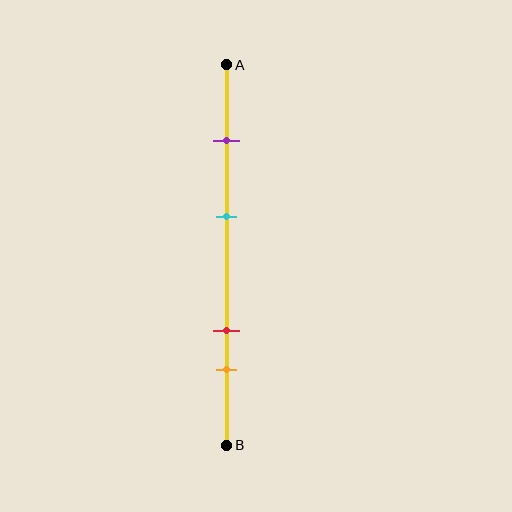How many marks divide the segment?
There are 4 marks dividing the segment.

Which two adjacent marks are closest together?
The red and orange marks are the closest adjacent pair.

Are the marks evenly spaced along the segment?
No, the marks are not evenly spaced.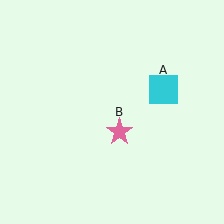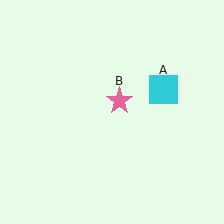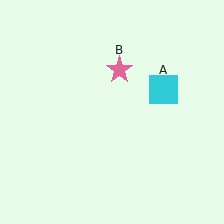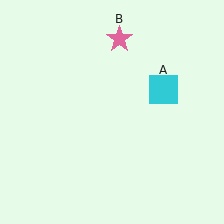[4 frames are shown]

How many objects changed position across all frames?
1 object changed position: pink star (object B).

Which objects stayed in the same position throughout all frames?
Cyan square (object A) remained stationary.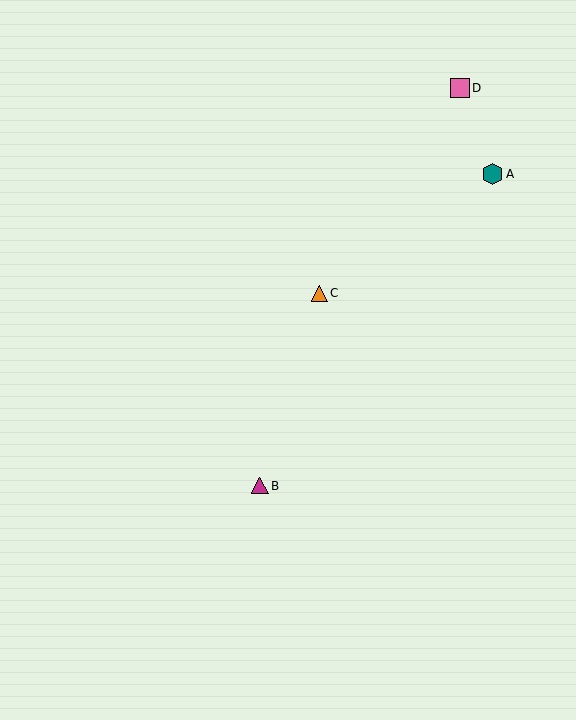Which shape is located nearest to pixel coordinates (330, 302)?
The orange triangle (labeled C) at (319, 293) is nearest to that location.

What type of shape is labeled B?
Shape B is a magenta triangle.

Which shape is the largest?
The teal hexagon (labeled A) is the largest.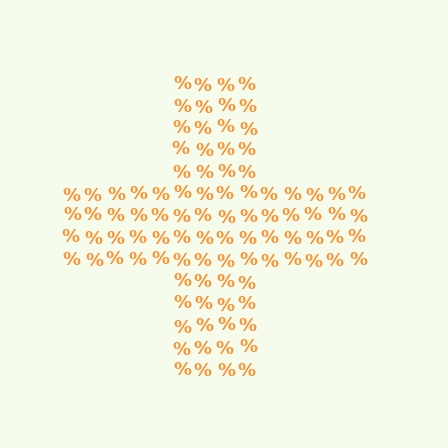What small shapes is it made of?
It is made of small percent signs.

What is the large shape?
The large shape is a cross.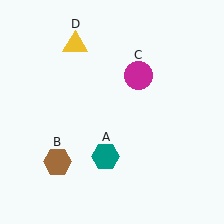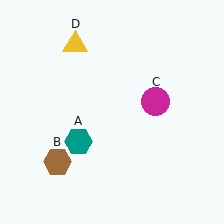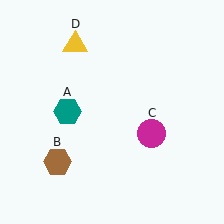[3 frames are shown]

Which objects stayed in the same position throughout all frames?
Brown hexagon (object B) and yellow triangle (object D) remained stationary.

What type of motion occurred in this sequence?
The teal hexagon (object A), magenta circle (object C) rotated clockwise around the center of the scene.